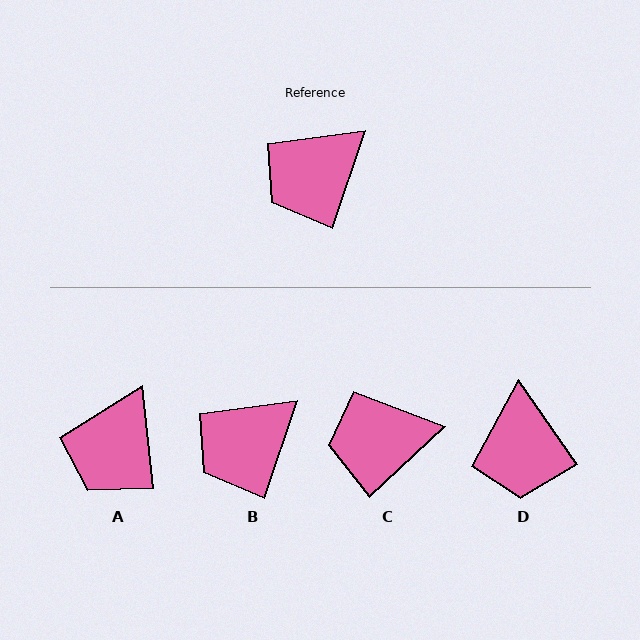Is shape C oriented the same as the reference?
No, it is off by about 29 degrees.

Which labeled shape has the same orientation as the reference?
B.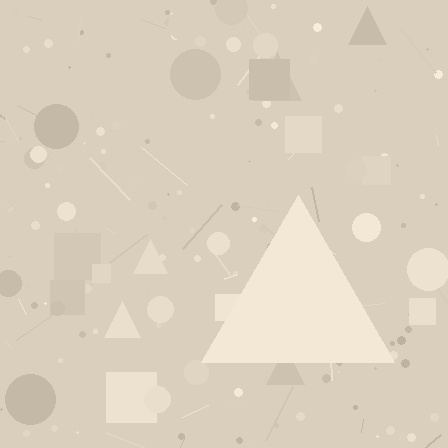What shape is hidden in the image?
A triangle is hidden in the image.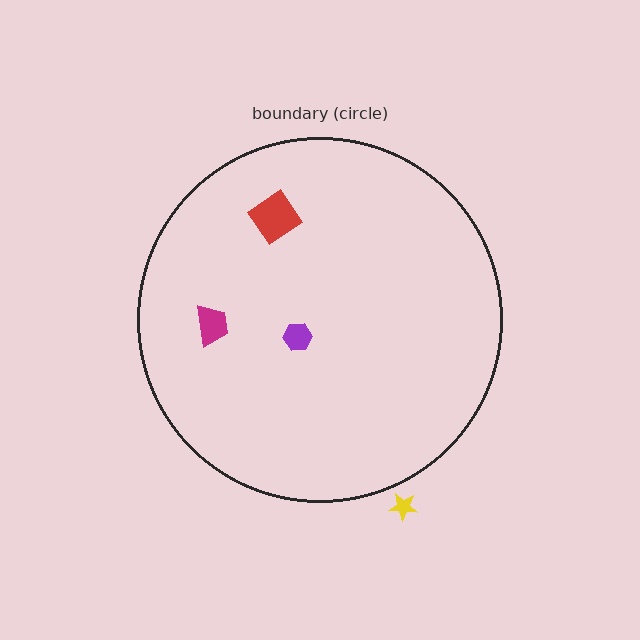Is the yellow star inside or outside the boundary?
Outside.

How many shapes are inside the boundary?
3 inside, 1 outside.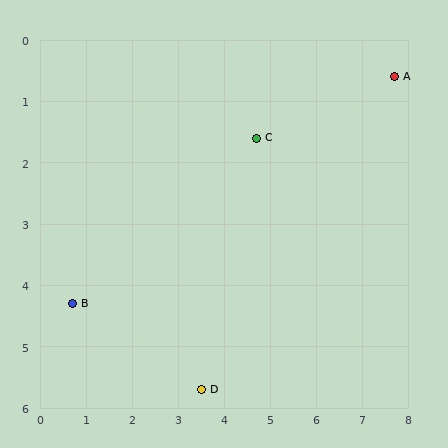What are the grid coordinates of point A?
Point A is at approximately (7.7, 0.6).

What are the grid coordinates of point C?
Point C is at approximately (4.7, 1.6).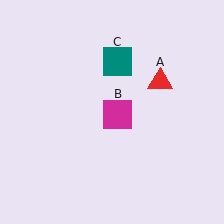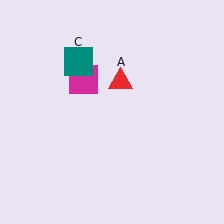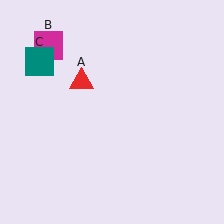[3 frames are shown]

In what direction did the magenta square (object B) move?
The magenta square (object B) moved up and to the left.